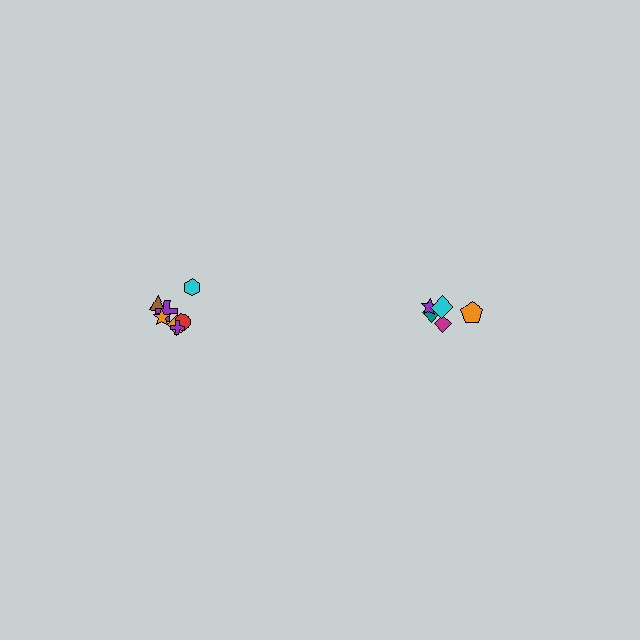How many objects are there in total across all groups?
There are 12 objects.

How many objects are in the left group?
There are 7 objects.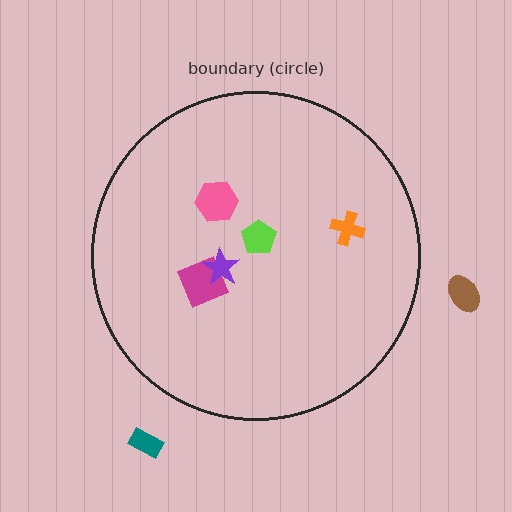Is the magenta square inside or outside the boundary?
Inside.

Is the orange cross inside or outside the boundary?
Inside.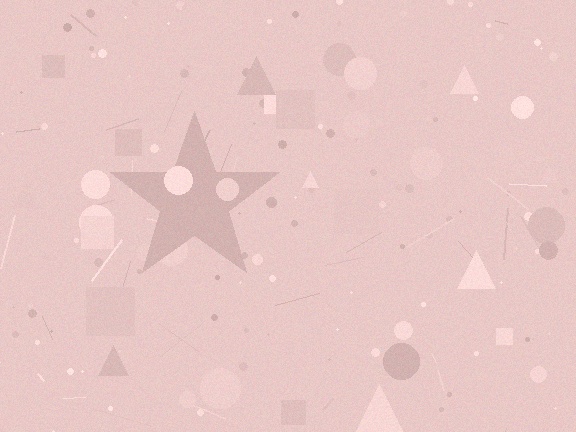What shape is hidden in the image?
A star is hidden in the image.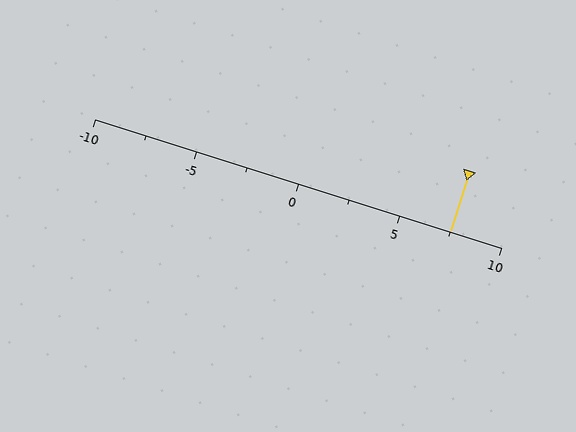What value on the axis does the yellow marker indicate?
The marker indicates approximately 7.5.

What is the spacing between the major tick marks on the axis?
The major ticks are spaced 5 apart.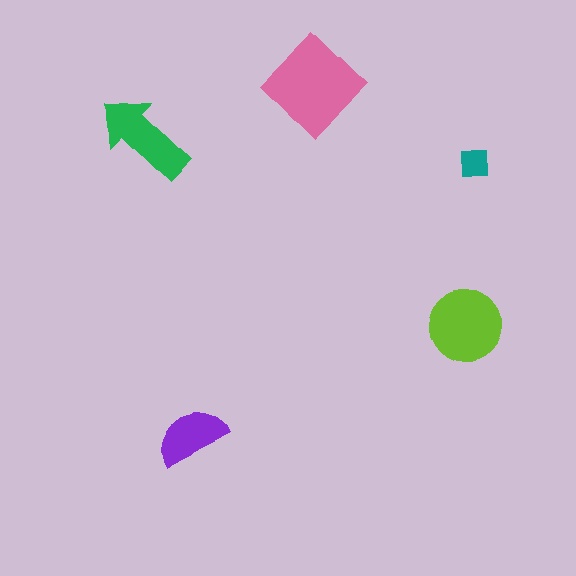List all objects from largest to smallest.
The pink diamond, the lime circle, the green arrow, the purple semicircle, the teal square.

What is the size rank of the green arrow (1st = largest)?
3rd.